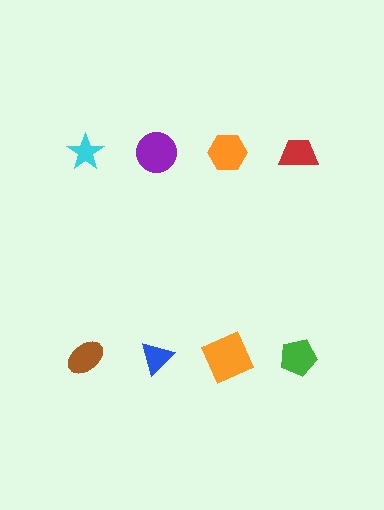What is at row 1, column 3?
An orange hexagon.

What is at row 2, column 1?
A brown ellipse.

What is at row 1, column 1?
A cyan star.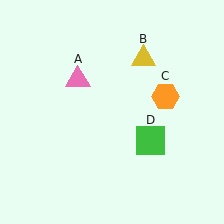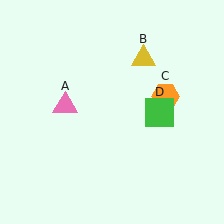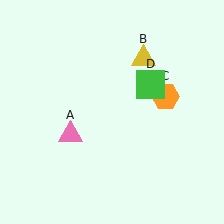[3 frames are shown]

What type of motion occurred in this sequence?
The pink triangle (object A), green square (object D) rotated counterclockwise around the center of the scene.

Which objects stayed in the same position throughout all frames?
Yellow triangle (object B) and orange hexagon (object C) remained stationary.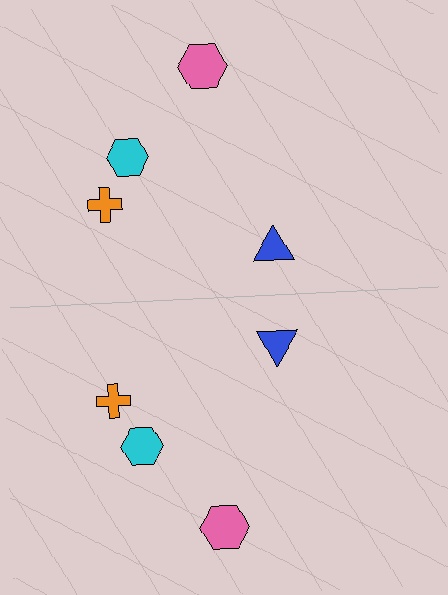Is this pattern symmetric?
Yes, this pattern has bilateral (reflection) symmetry.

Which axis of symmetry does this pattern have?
The pattern has a horizontal axis of symmetry running through the center of the image.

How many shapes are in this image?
There are 8 shapes in this image.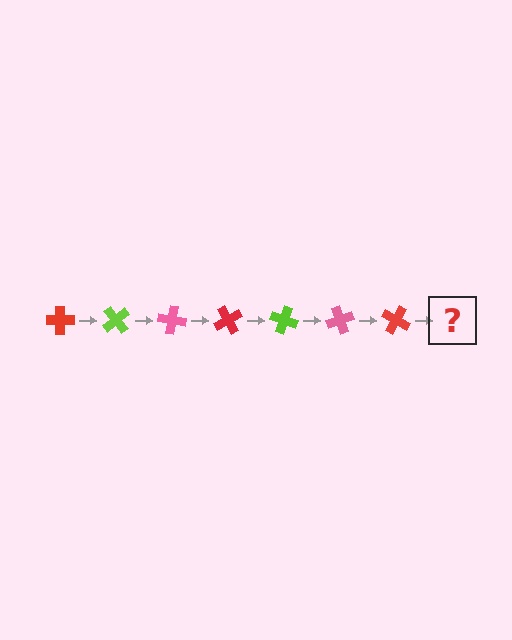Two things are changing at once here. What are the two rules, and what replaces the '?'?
The two rules are that it rotates 50 degrees each step and the color cycles through red, lime, and pink. The '?' should be a lime cross, rotated 350 degrees from the start.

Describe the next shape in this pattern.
It should be a lime cross, rotated 350 degrees from the start.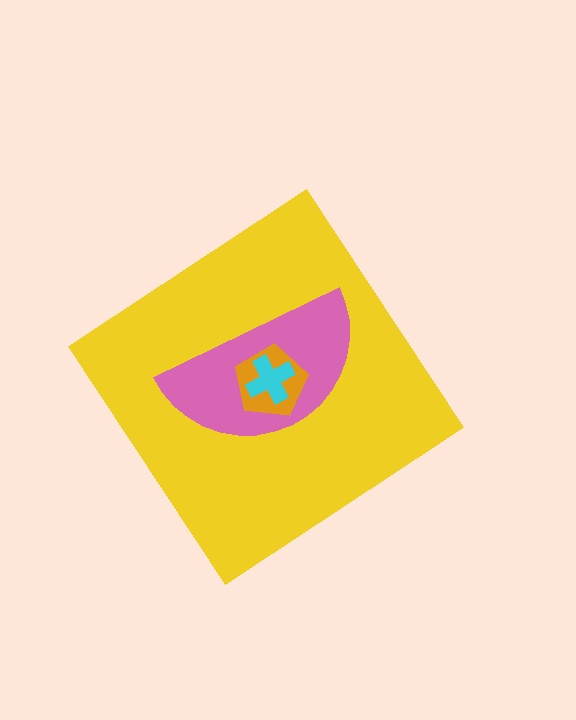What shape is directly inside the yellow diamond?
The pink semicircle.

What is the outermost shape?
The yellow diamond.